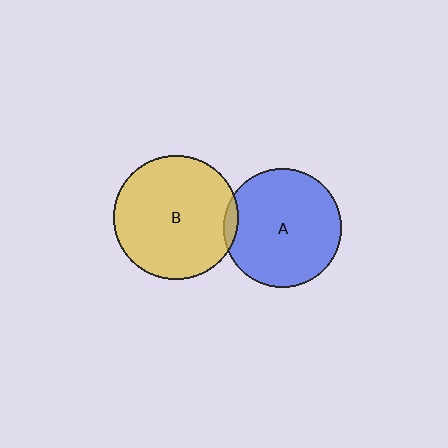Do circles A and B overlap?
Yes.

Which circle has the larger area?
Circle B (yellow).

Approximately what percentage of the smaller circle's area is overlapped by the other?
Approximately 5%.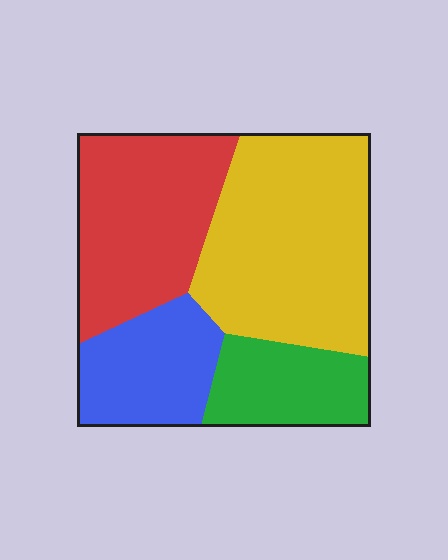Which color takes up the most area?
Yellow, at roughly 40%.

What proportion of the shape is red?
Red takes up about one quarter (1/4) of the shape.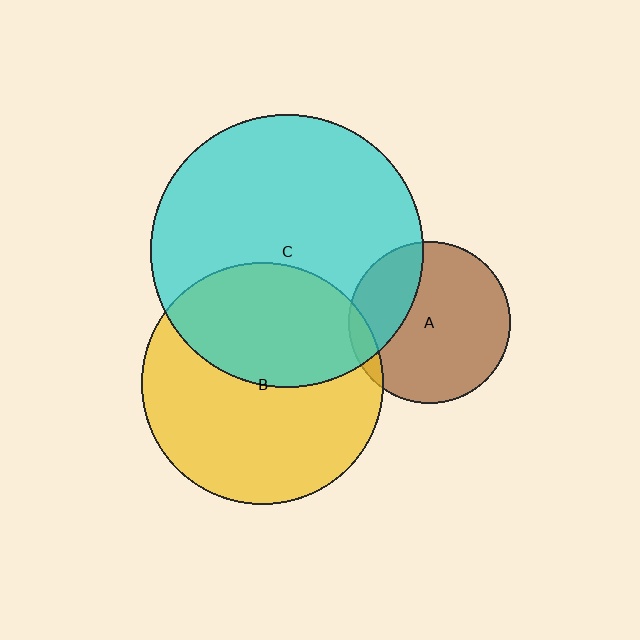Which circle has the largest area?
Circle C (cyan).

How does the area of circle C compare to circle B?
Approximately 1.3 times.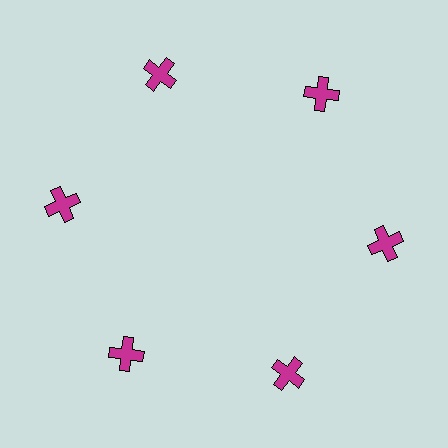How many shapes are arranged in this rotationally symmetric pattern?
There are 6 shapes, arranged in 6 groups of 1.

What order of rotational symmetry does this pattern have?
This pattern has 6-fold rotational symmetry.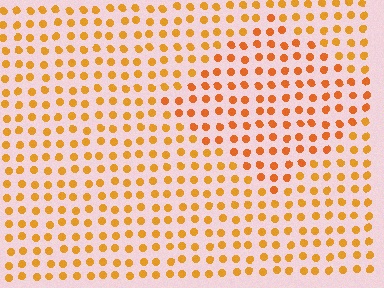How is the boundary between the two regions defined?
The boundary is defined purely by a slight shift in hue (about 16 degrees). Spacing, size, and orientation are identical on both sides.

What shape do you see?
I see a diamond.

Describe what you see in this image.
The image is filled with small orange elements in a uniform arrangement. A diamond-shaped region is visible where the elements are tinted to a slightly different hue, forming a subtle color boundary.